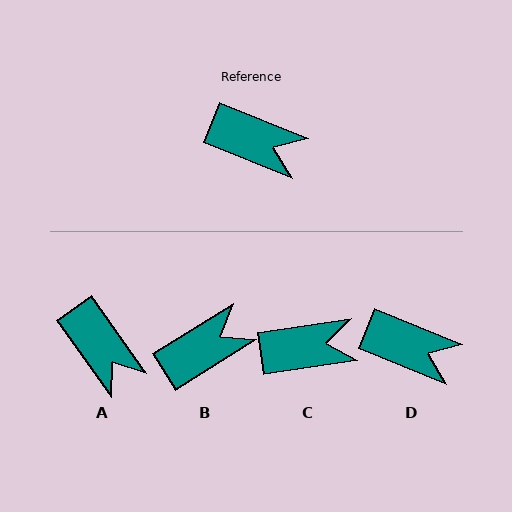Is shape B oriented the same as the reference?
No, it is off by about 54 degrees.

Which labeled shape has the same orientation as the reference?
D.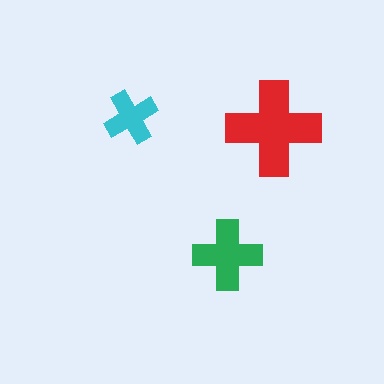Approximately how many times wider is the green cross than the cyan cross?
About 1.5 times wider.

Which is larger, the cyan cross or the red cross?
The red one.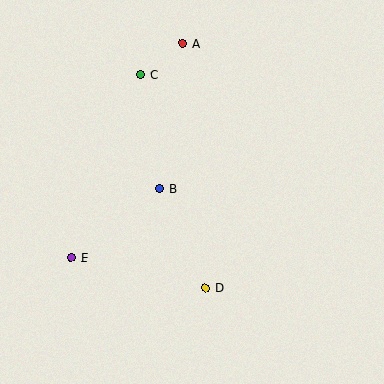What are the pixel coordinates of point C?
Point C is at (141, 74).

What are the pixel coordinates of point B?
Point B is at (160, 189).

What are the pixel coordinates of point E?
Point E is at (71, 257).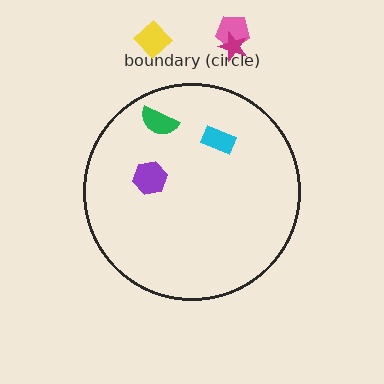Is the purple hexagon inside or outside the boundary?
Inside.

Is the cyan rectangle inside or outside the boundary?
Inside.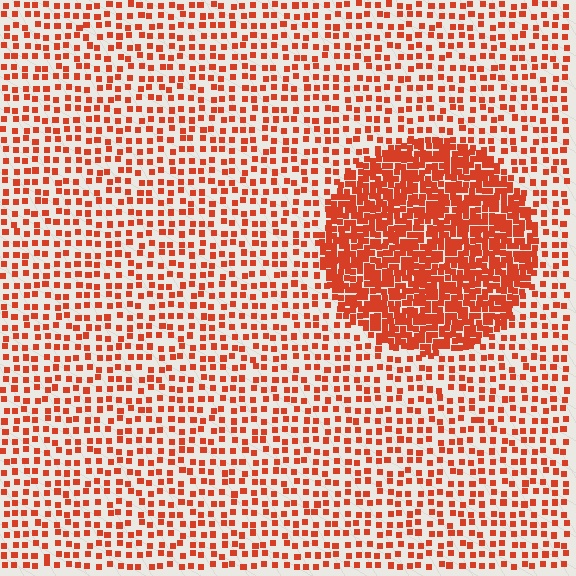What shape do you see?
I see a circle.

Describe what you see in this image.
The image contains small red elements arranged at two different densities. A circle-shaped region is visible where the elements are more densely packed than the surrounding area.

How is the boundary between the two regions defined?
The boundary is defined by a change in element density (approximately 2.7x ratio). All elements are the same color, size, and shape.